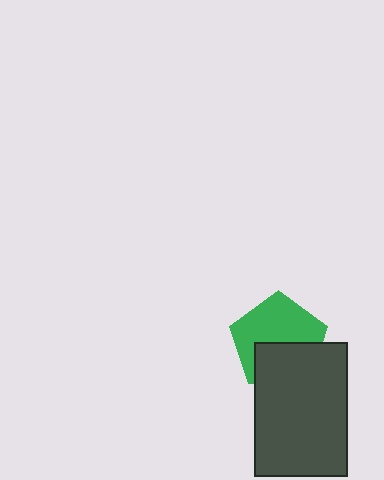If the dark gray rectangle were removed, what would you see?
You would see the complete green pentagon.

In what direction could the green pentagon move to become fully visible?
The green pentagon could move up. That would shift it out from behind the dark gray rectangle entirely.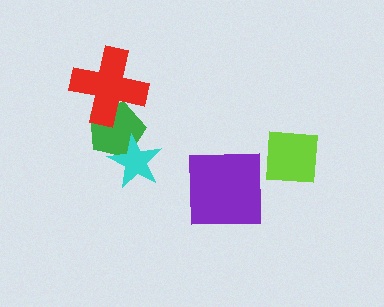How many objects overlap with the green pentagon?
2 objects overlap with the green pentagon.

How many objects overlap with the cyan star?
1 object overlaps with the cyan star.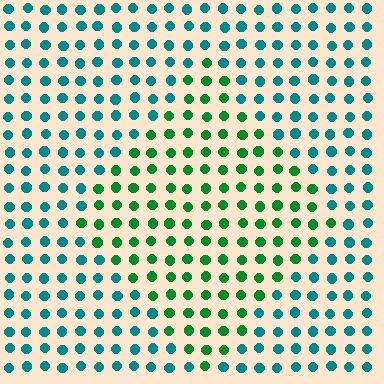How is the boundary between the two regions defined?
The boundary is defined purely by a slight shift in hue (about 45 degrees). Spacing, size, and orientation are identical on both sides.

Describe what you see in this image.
The image is filled with small teal elements in a uniform arrangement. A diamond-shaped region is visible where the elements are tinted to a slightly different hue, forming a subtle color boundary.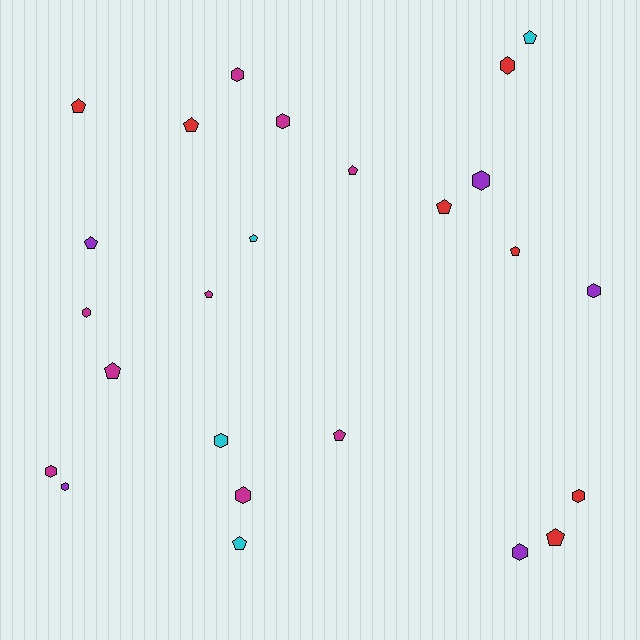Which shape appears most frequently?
Pentagon, with 13 objects.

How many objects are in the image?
There are 25 objects.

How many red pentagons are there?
There are 5 red pentagons.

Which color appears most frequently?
Magenta, with 9 objects.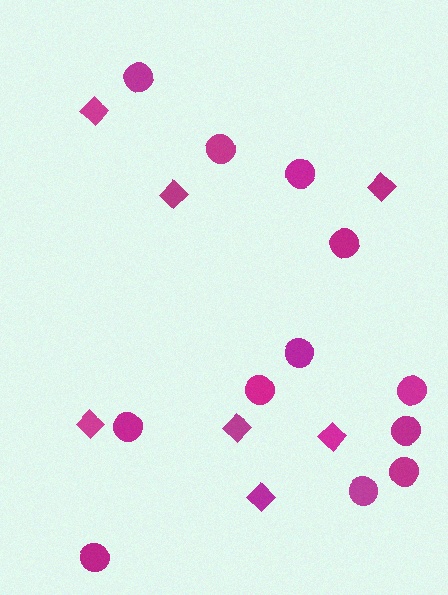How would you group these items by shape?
There are 2 groups: one group of diamonds (7) and one group of circles (12).